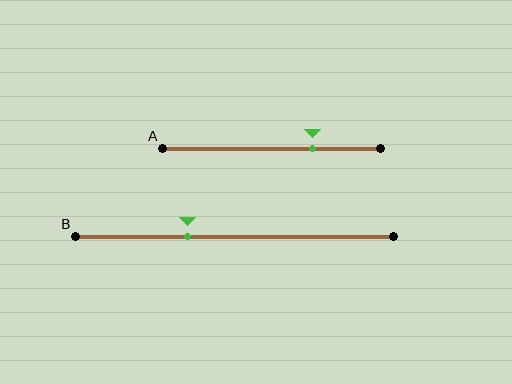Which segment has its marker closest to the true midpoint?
Segment B has its marker closest to the true midpoint.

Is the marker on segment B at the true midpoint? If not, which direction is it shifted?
No, the marker on segment B is shifted to the left by about 15% of the segment length.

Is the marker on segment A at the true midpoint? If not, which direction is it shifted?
No, the marker on segment A is shifted to the right by about 19% of the segment length.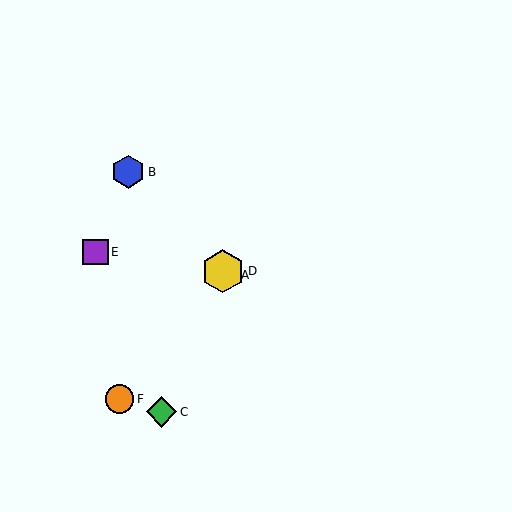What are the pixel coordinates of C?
Object C is at (161, 412).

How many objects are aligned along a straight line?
3 objects (A, C, D) are aligned along a straight line.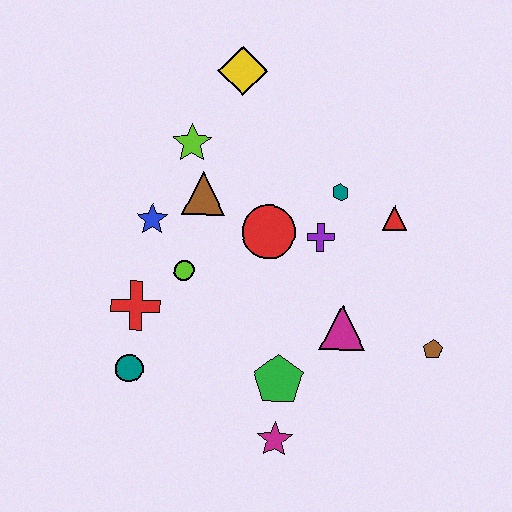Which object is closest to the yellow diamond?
The lime star is closest to the yellow diamond.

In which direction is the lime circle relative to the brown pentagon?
The lime circle is to the left of the brown pentagon.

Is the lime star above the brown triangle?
Yes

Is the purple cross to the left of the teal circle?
No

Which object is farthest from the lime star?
The brown pentagon is farthest from the lime star.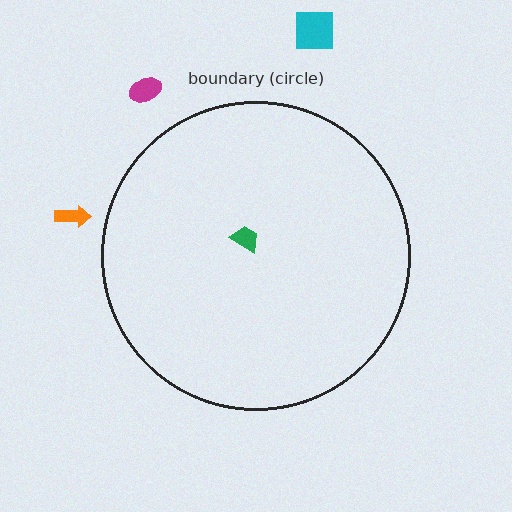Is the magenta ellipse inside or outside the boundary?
Outside.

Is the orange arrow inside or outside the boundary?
Outside.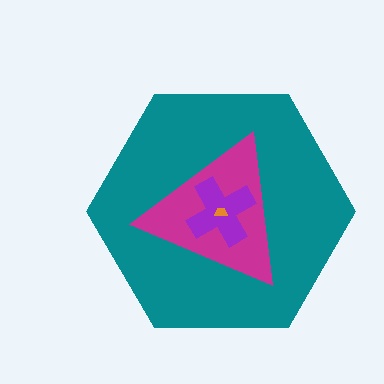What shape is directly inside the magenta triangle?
The purple cross.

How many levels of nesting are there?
4.